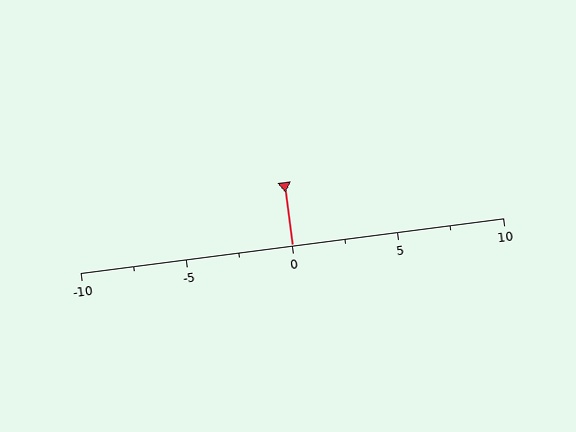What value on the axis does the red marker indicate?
The marker indicates approximately 0.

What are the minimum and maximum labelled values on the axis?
The axis runs from -10 to 10.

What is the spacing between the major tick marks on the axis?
The major ticks are spaced 5 apart.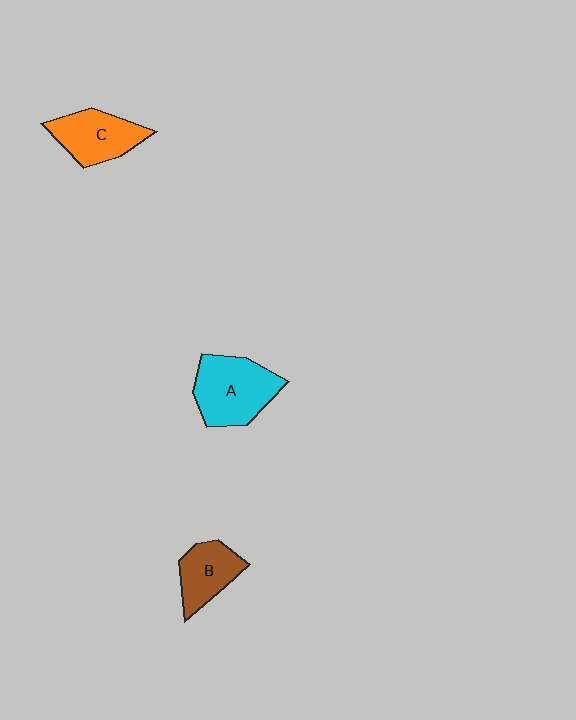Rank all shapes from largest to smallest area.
From largest to smallest: A (cyan), C (orange), B (brown).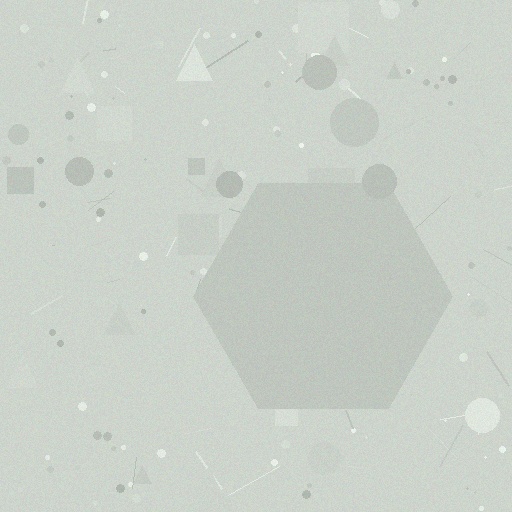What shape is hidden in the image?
A hexagon is hidden in the image.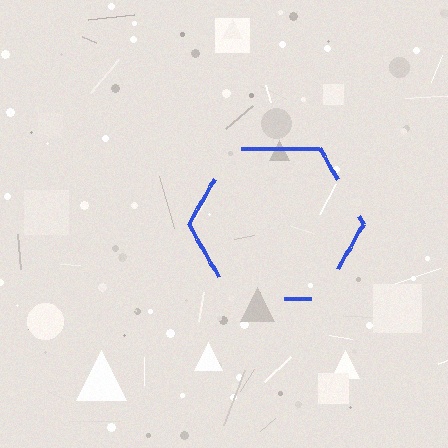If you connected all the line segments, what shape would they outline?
They would outline a hexagon.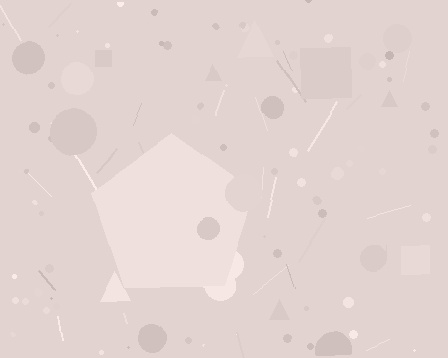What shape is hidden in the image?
A pentagon is hidden in the image.